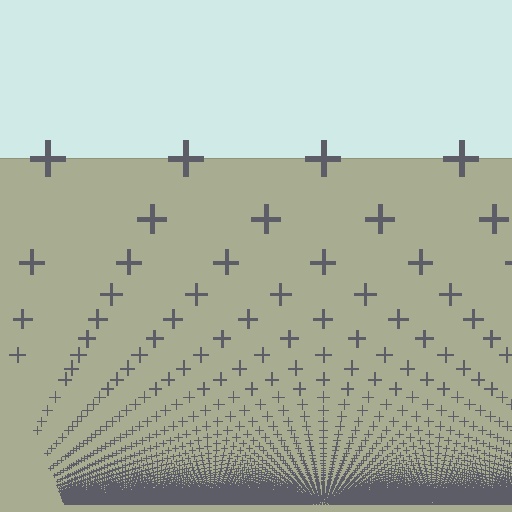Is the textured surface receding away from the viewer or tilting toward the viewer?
The surface appears to tilt toward the viewer. Texture elements get larger and sparser toward the top.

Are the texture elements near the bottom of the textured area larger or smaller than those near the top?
Smaller. The gradient is inverted — elements near the bottom are smaller and denser.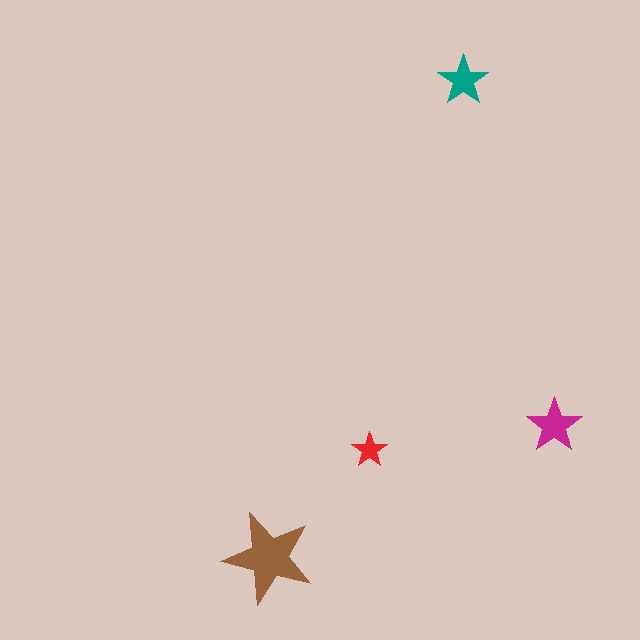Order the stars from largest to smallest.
the brown one, the magenta one, the teal one, the red one.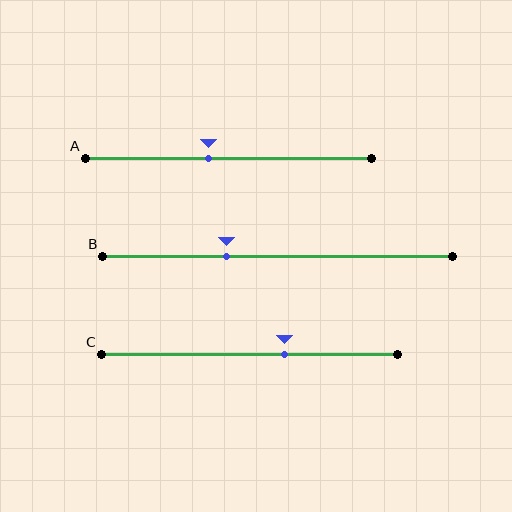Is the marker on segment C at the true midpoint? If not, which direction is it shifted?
No, the marker on segment C is shifted to the right by about 12% of the segment length.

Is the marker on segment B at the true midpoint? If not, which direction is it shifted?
No, the marker on segment B is shifted to the left by about 15% of the segment length.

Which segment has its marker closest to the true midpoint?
Segment A has its marker closest to the true midpoint.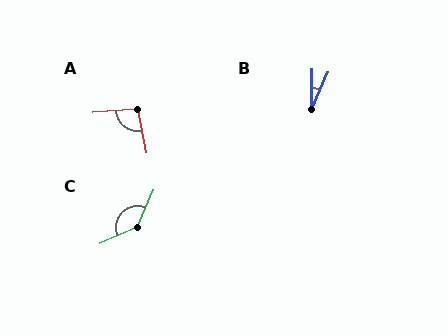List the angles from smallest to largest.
B (22°), A (96°), C (137°).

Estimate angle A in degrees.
Approximately 96 degrees.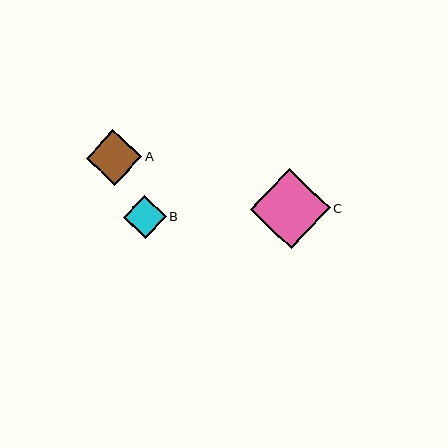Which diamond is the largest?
Diamond C is the largest with a size of approximately 80 pixels.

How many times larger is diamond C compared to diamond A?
Diamond C is approximately 1.4 times the size of diamond A.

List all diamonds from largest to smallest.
From largest to smallest: C, A, B.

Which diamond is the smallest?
Diamond B is the smallest with a size of approximately 42 pixels.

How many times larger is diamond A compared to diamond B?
Diamond A is approximately 1.3 times the size of diamond B.